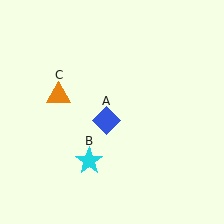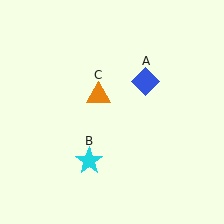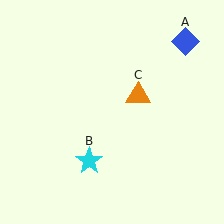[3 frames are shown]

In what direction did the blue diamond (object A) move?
The blue diamond (object A) moved up and to the right.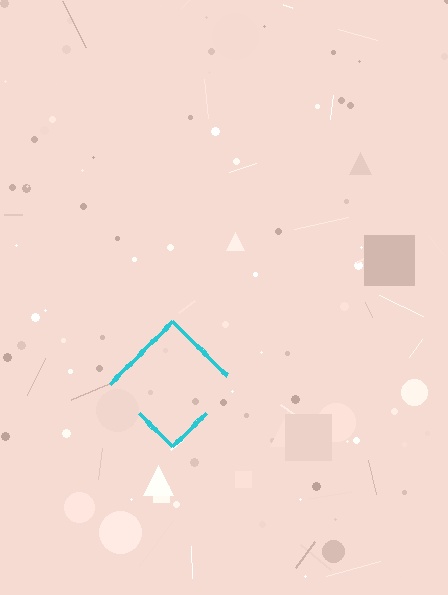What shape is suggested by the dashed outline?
The dashed outline suggests a diamond.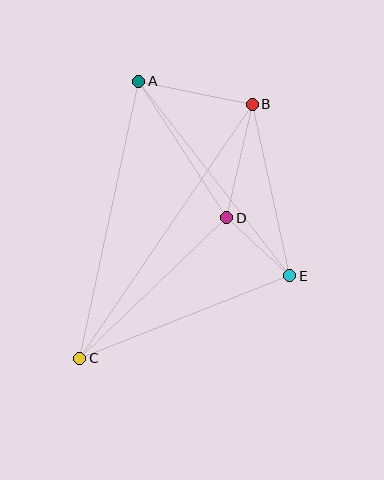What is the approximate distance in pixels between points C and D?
The distance between C and D is approximately 203 pixels.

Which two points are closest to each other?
Points D and E are closest to each other.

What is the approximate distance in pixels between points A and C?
The distance between A and C is approximately 284 pixels.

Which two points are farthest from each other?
Points B and C are farthest from each other.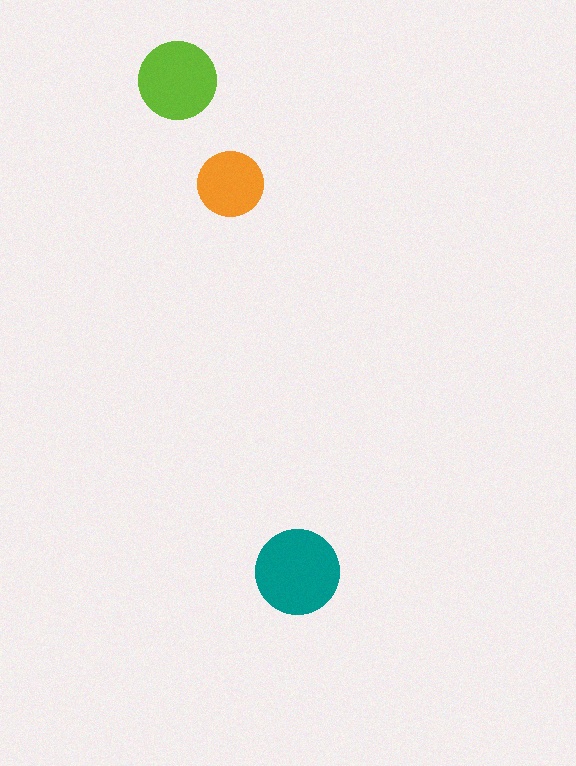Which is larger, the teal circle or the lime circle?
The teal one.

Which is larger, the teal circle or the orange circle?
The teal one.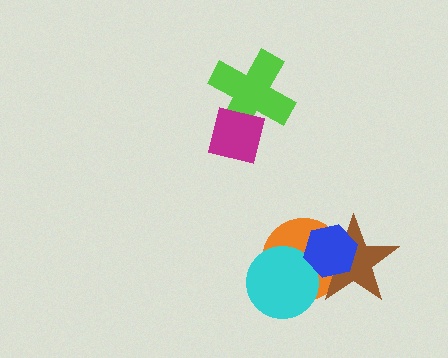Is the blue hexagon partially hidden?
No, no other shape covers it.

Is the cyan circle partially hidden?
Yes, it is partially covered by another shape.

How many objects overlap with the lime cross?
1 object overlaps with the lime cross.